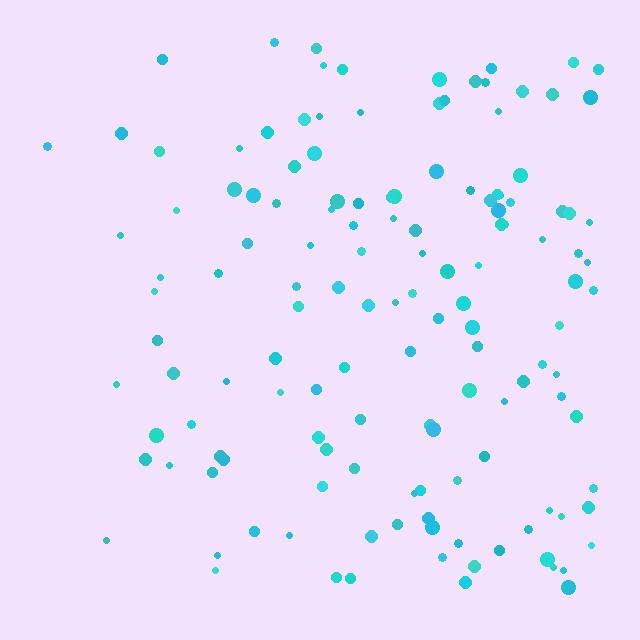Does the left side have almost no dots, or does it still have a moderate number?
Still a moderate number, just noticeably fewer than the right.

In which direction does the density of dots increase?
From left to right, with the right side densest.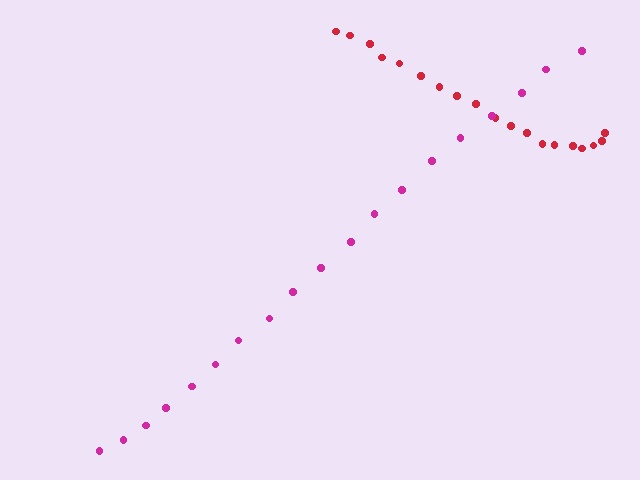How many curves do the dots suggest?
There are 2 distinct paths.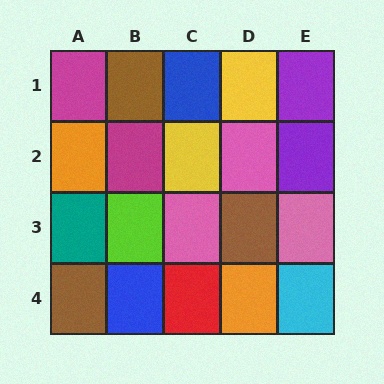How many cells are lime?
1 cell is lime.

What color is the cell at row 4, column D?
Orange.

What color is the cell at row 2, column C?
Yellow.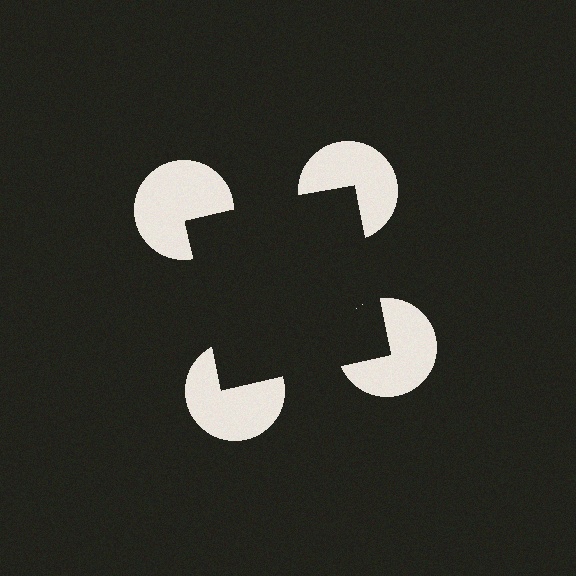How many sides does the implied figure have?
4 sides.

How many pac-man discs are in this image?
There are 4 — one at each vertex of the illusory square.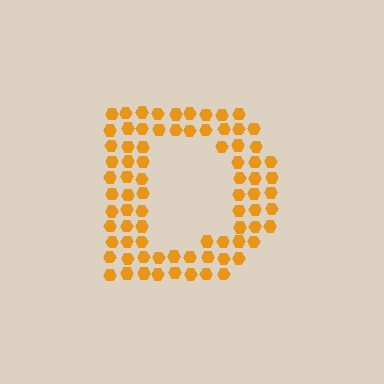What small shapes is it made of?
It is made of small hexagons.